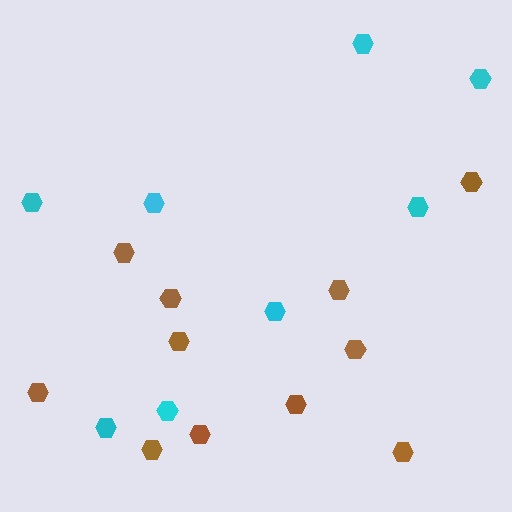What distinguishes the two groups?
There are 2 groups: one group of brown hexagons (11) and one group of cyan hexagons (8).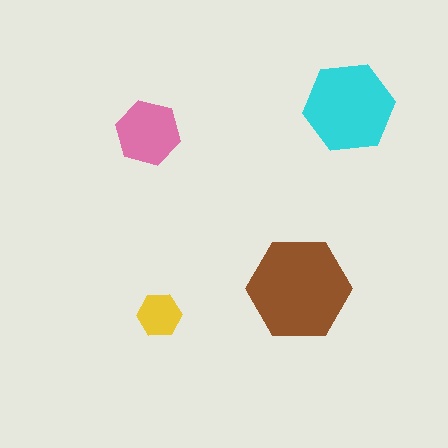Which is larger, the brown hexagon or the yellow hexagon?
The brown one.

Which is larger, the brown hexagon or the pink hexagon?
The brown one.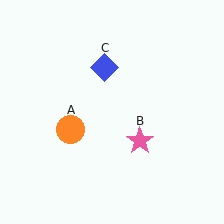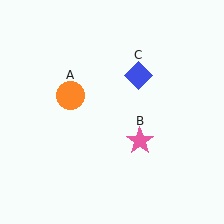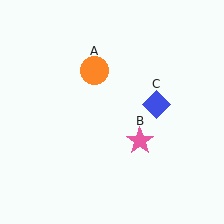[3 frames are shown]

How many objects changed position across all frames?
2 objects changed position: orange circle (object A), blue diamond (object C).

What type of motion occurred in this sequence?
The orange circle (object A), blue diamond (object C) rotated clockwise around the center of the scene.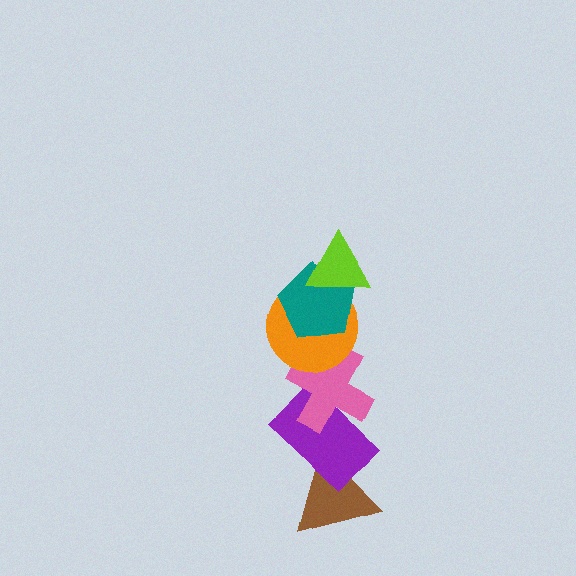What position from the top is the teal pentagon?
The teal pentagon is 2nd from the top.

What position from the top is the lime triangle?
The lime triangle is 1st from the top.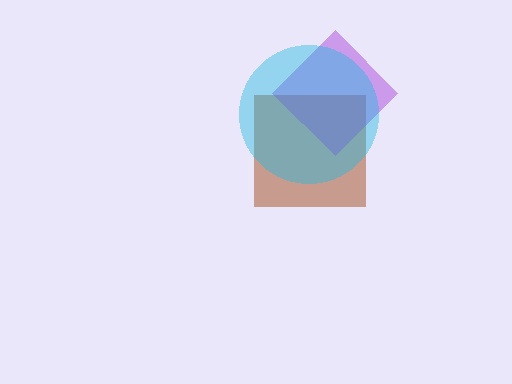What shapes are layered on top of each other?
The layered shapes are: a brown square, a purple diamond, a cyan circle.